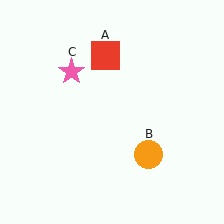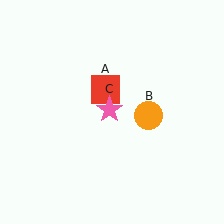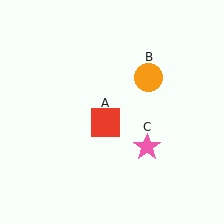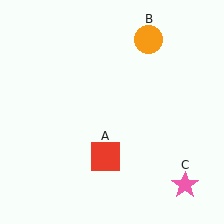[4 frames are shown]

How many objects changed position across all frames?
3 objects changed position: red square (object A), orange circle (object B), pink star (object C).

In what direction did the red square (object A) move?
The red square (object A) moved down.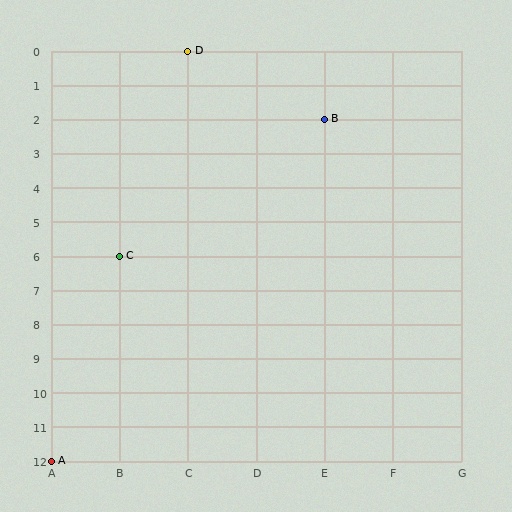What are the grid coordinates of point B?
Point B is at grid coordinates (E, 2).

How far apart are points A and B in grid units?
Points A and B are 4 columns and 10 rows apart (about 10.8 grid units diagonally).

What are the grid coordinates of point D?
Point D is at grid coordinates (C, 0).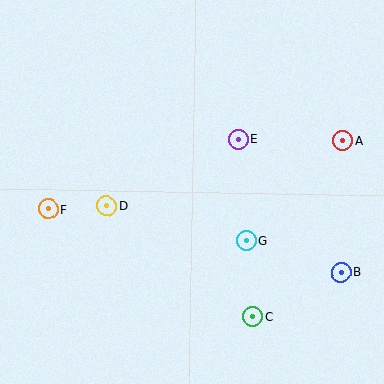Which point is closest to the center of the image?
Point E at (238, 139) is closest to the center.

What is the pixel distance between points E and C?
The distance between E and C is 178 pixels.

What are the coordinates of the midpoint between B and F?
The midpoint between B and F is at (194, 241).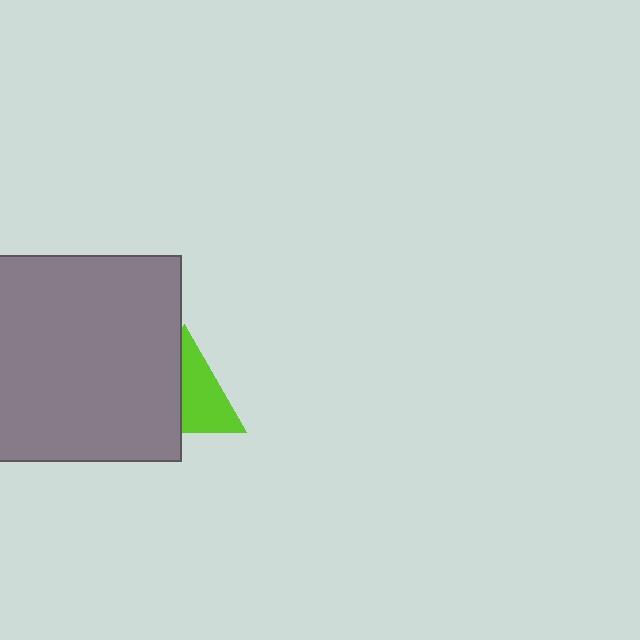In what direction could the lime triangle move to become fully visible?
The lime triangle could move right. That would shift it out from behind the gray square entirely.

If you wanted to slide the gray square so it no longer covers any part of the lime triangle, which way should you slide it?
Slide it left — that is the most direct way to separate the two shapes.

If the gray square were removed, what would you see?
You would see the complete lime triangle.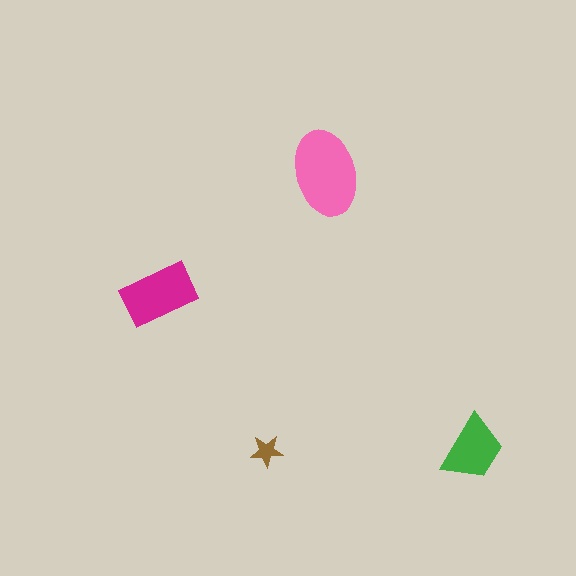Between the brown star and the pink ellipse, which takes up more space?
The pink ellipse.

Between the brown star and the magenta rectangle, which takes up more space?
The magenta rectangle.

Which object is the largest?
The pink ellipse.